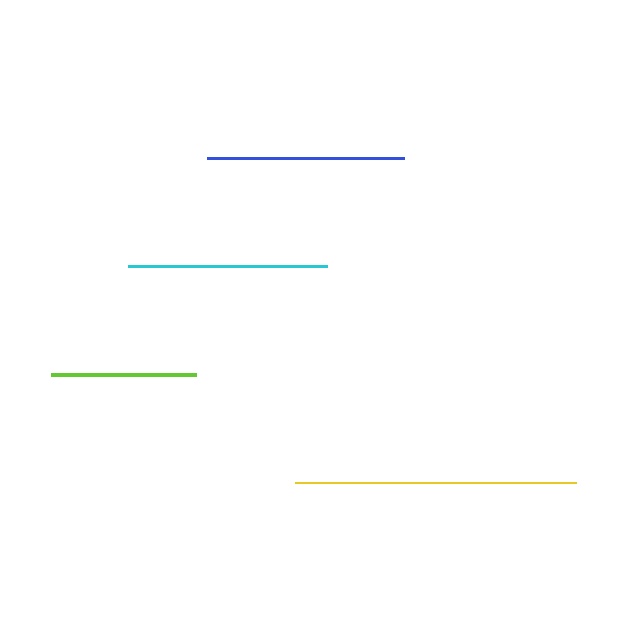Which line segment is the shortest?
The lime line is the shortest at approximately 145 pixels.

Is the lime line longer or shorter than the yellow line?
The yellow line is longer than the lime line.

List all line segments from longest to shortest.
From longest to shortest: yellow, cyan, blue, lime.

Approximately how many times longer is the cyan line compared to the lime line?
The cyan line is approximately 1.4 times the length of the lime line.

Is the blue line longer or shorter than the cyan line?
The cyan line is longer than the blue line.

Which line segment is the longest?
The yellow line is the longest at approximately 281 pixels.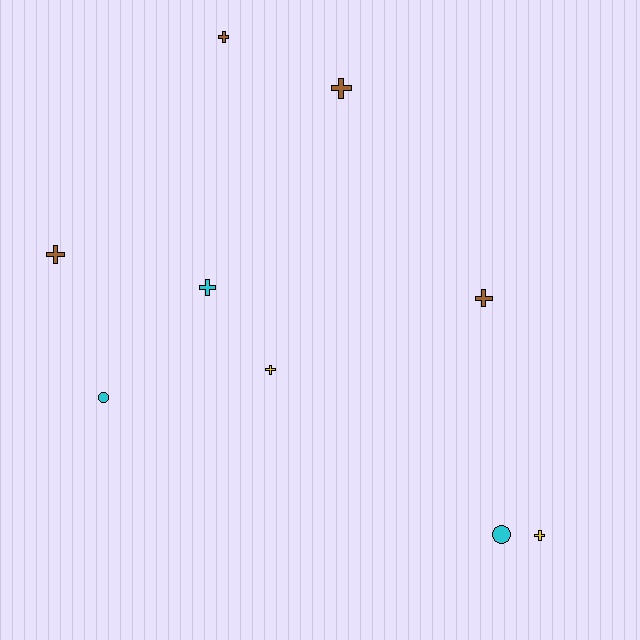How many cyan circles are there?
There are 2 cyan circles.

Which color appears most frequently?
Brown, with 4 objects.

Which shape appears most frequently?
Cross, with 7 objects.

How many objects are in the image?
There are 9 objects.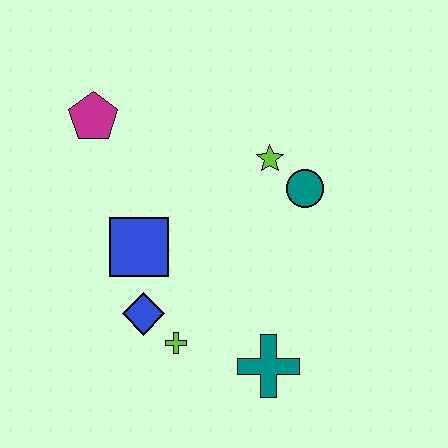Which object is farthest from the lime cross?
The magenta pentagon is farthest from the lime cross.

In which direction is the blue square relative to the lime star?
The blue square is to the left of the lime star.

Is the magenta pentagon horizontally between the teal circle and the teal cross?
No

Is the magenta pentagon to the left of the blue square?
Yes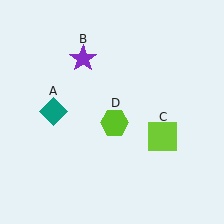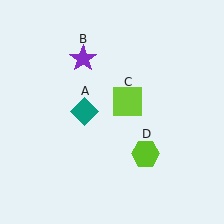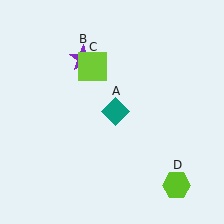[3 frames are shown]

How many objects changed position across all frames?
3 objects changed position: teal diamond (object A), lime square (object C), lime hexagon (object D).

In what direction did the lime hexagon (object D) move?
The lime hexagon (object D) moved down and to the right.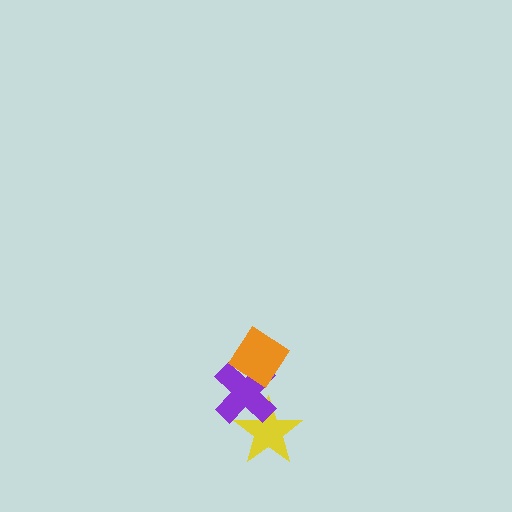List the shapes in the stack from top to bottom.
From top to bottom: the orange diamond, the purple cross, the yellow star.